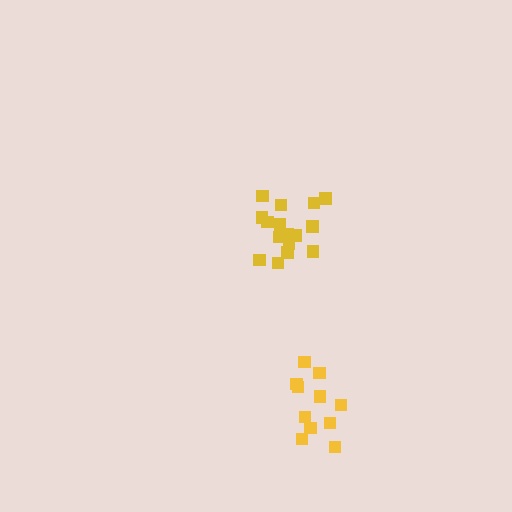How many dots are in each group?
Group 1: 16 dots, Group 2: 11 dots (27 total).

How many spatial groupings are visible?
There are 2 spatial groupings.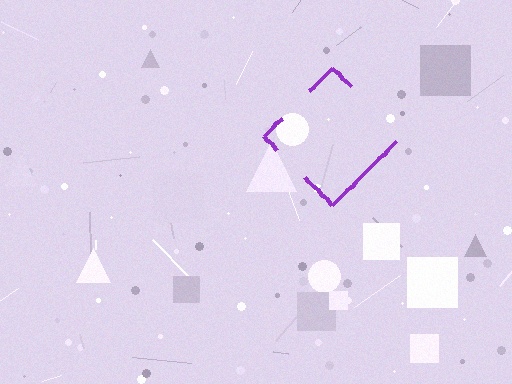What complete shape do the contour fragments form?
The contour fragments form a diamond.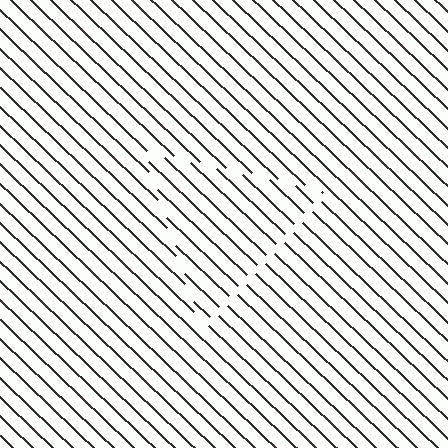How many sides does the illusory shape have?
3 sides — the line-ends trace a triangle.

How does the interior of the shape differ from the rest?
The interior of the shape contains the same grating, shifted by half a period — the contour is defined by the phase discontinuity where line-ends from the inner and outer gratings abut.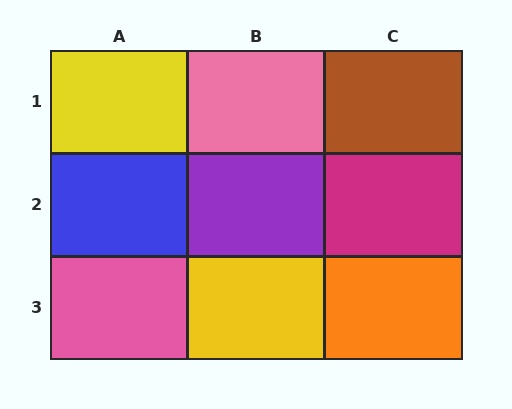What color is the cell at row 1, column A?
Yellow.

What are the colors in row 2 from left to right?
Blue, purple, magenta.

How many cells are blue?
1 cell is blue.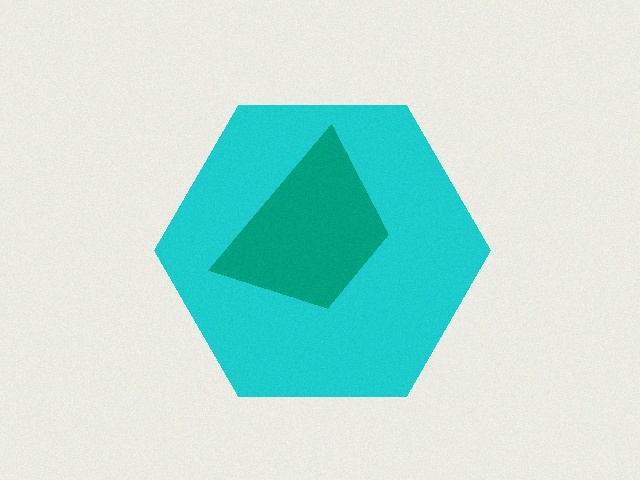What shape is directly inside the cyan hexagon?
The teal trapezoid.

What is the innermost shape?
The teal trapezoid.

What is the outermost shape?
The cyan hexagon.